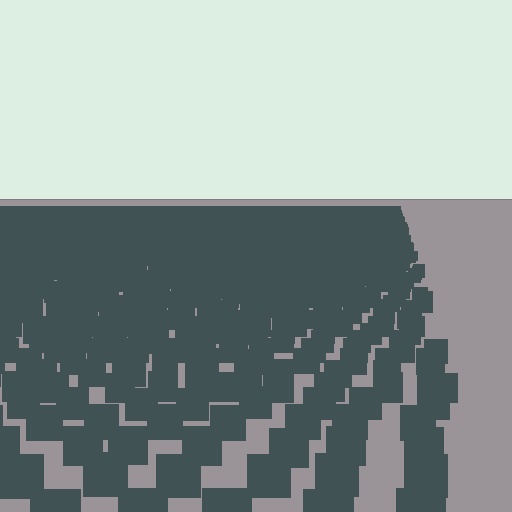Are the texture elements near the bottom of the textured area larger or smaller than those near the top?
Larger. Near the bottom, elements are closer to the viewer and appear at a bigger on-screen size.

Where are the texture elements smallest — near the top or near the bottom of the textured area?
Near the top.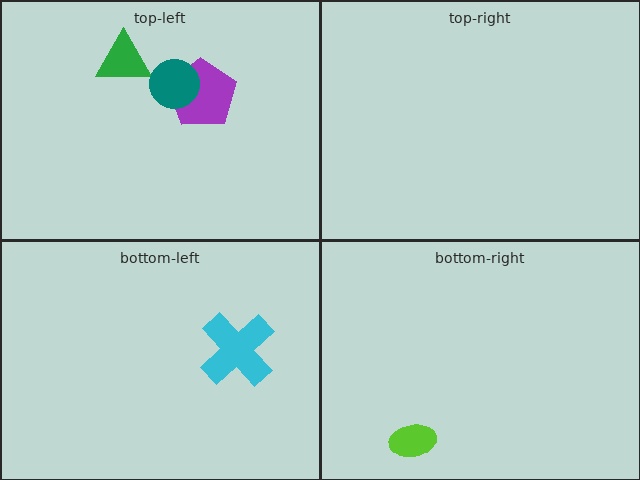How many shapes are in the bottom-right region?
1.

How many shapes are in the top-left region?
3.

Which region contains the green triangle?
The top-left region.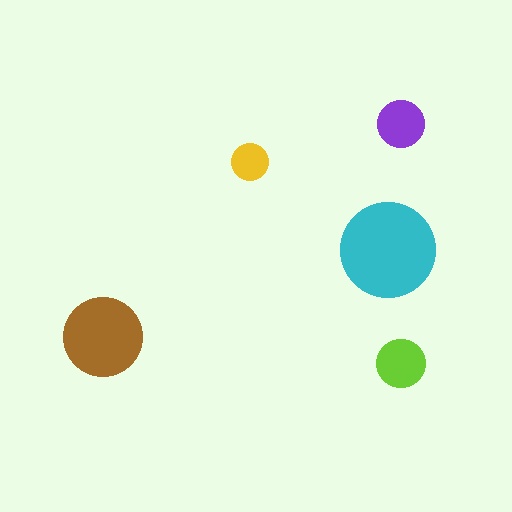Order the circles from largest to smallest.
the cyan one, the brown one, the lime one, the purple one, the yellow one.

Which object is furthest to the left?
The brown circle is leftmost.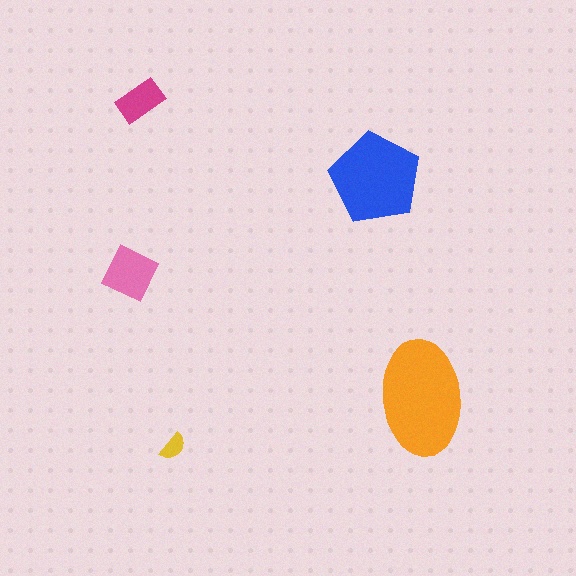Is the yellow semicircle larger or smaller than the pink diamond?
Smaller.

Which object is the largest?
The orange ellipse.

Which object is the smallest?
The yellow semicircle.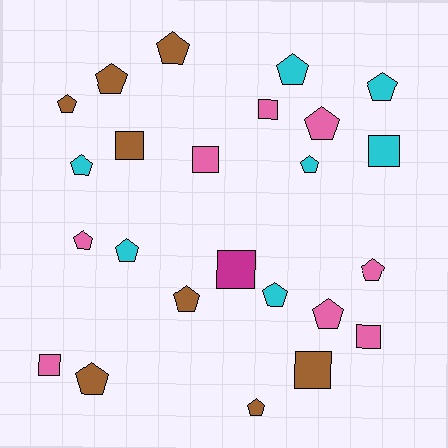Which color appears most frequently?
Pink, with 8 objects.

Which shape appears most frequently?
Pentagon, with 16 objects.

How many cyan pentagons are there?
There are 6 cyan pentagons.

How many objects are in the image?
There are 24 objects.